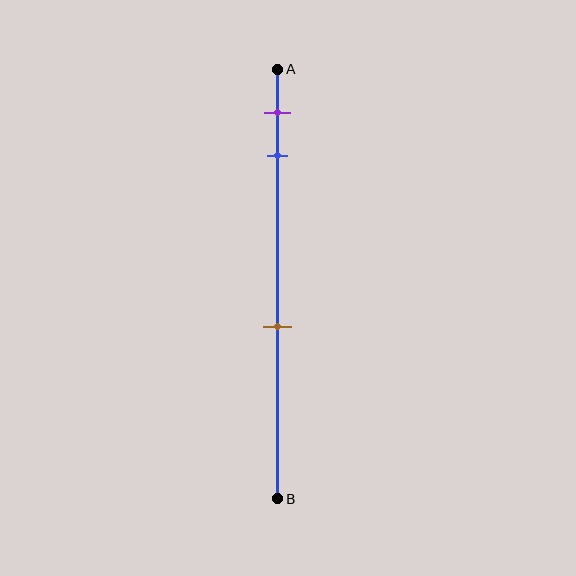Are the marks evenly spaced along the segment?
No, the marks are not evenly spaced.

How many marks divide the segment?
There are 3 marks dividing the segment.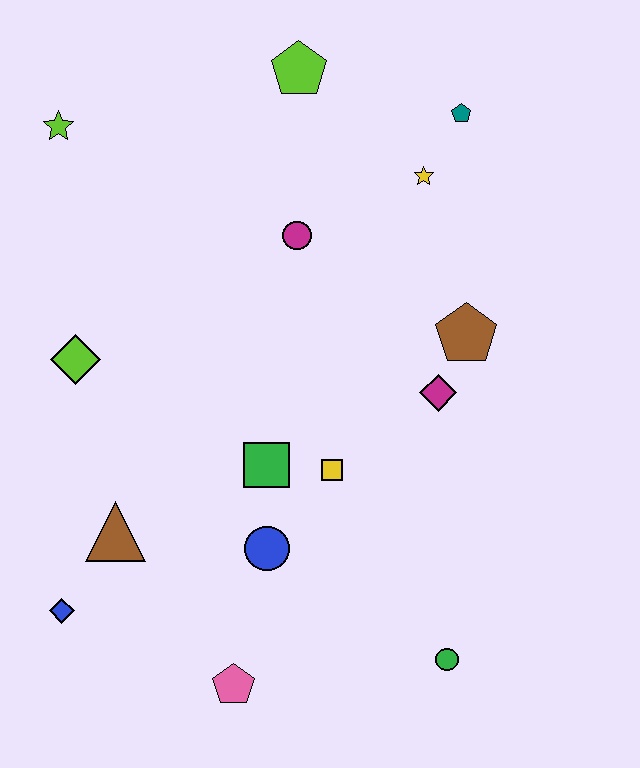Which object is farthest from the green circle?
The lime star is farthest from the green circle.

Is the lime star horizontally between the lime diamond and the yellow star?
No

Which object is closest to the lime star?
The lime diamond is closest to the lime star.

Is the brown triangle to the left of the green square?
Yes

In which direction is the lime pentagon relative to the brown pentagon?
The lime pentagon is above the brown pentagon.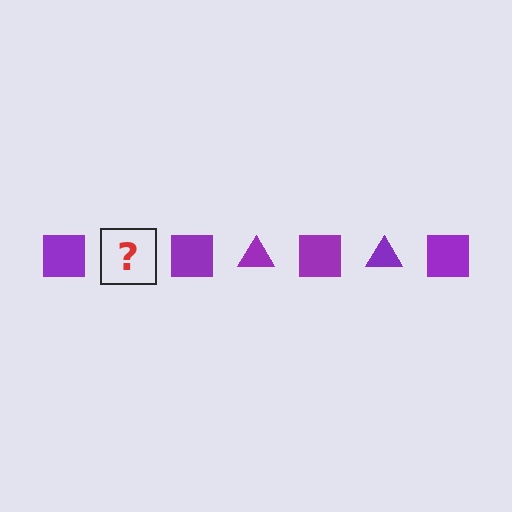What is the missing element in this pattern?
The missing element is a purple triangle.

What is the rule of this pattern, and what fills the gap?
The rule is that the pattern cycles through square, triangle shapes in purple. The gap should be filled with a purple triangle.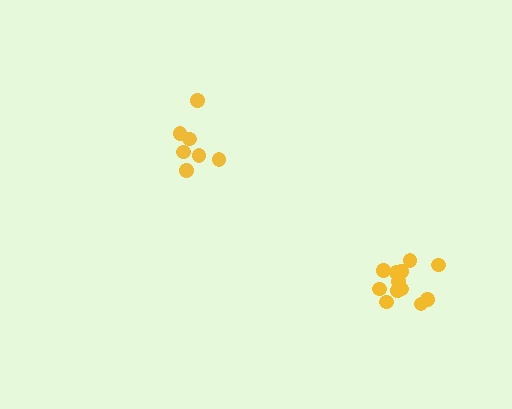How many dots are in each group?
Group 1: 7 dots, Group 2: 12 dots (19 total).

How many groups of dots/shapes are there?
There are 2 groups.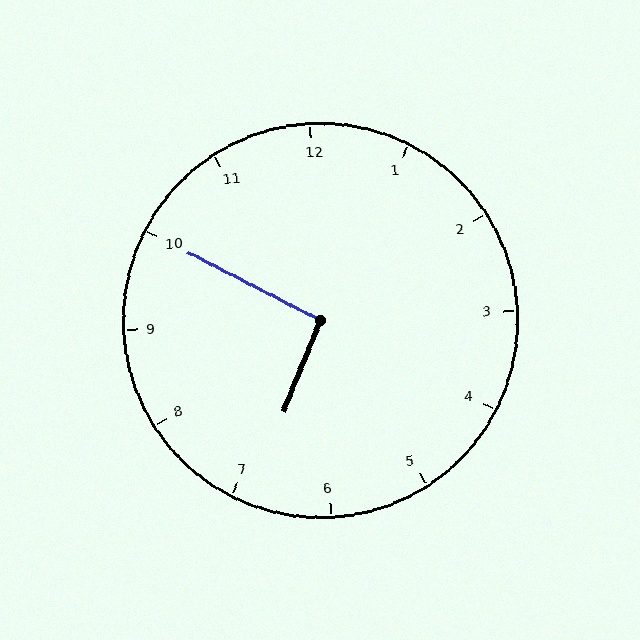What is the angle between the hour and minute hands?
Approximately 95 degrees.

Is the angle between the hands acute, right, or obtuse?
It is right.